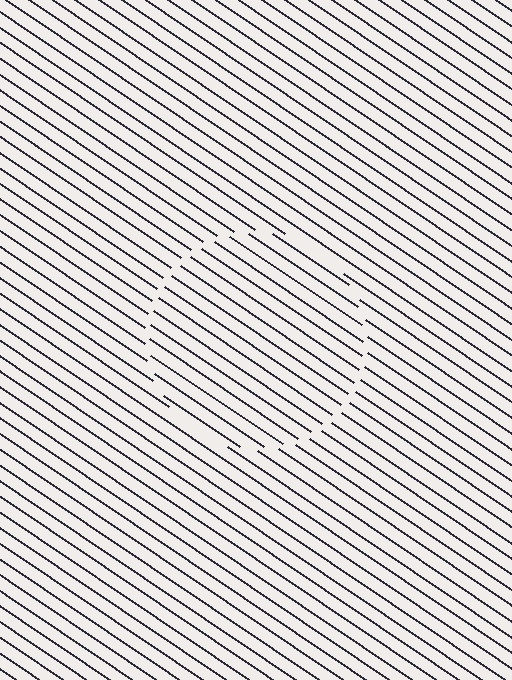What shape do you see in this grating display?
An illusory circle. The interior of the shape contains the same grating, shifted by half a period — the contour is defined by the phase discontinuity where line-ends from the inner and outer gratings abut.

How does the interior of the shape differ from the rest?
The interior of the shape contains the same grating, shifted by half a period — the contour is defined by the phase discontinuity where line-ends from the inner and outer gratings abut.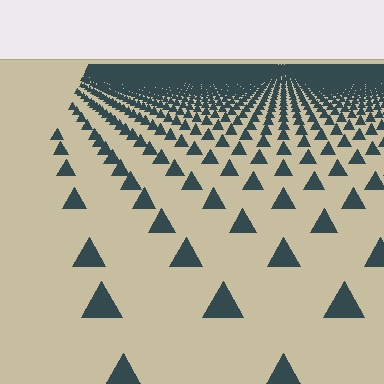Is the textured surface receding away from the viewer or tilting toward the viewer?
The surface is receding away from the viewer. Texture elements get smaller and denser toward the top.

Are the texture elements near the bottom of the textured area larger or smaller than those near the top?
Larger. Near the bottom, elements are closer to the viewer and appear at a bigger on-screen size.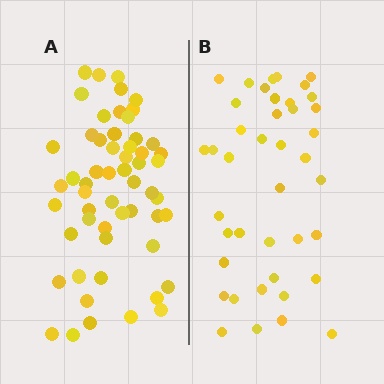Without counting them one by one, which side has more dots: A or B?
Region A (the left region) has more dots.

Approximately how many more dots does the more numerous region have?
Region A has approximately 15 more dots than region B.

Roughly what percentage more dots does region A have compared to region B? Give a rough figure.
About 35% more.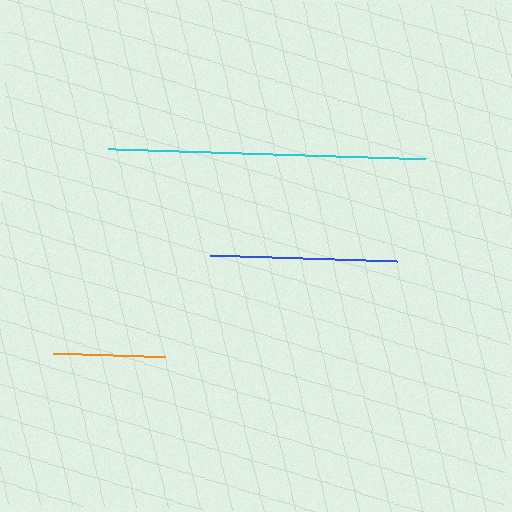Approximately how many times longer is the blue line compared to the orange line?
The blue line is approximately 1.7 times the length of the orange line.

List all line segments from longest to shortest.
From longest to shortest: cyan, blue, orange.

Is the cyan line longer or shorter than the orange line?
The cyan line is longer than the orange line.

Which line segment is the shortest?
The orange line is the shortest at approximately 112 pixels.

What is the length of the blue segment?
The blue segment is approximately 186 pixels long.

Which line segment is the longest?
The cyan line is the longest at approximately 317 pixels.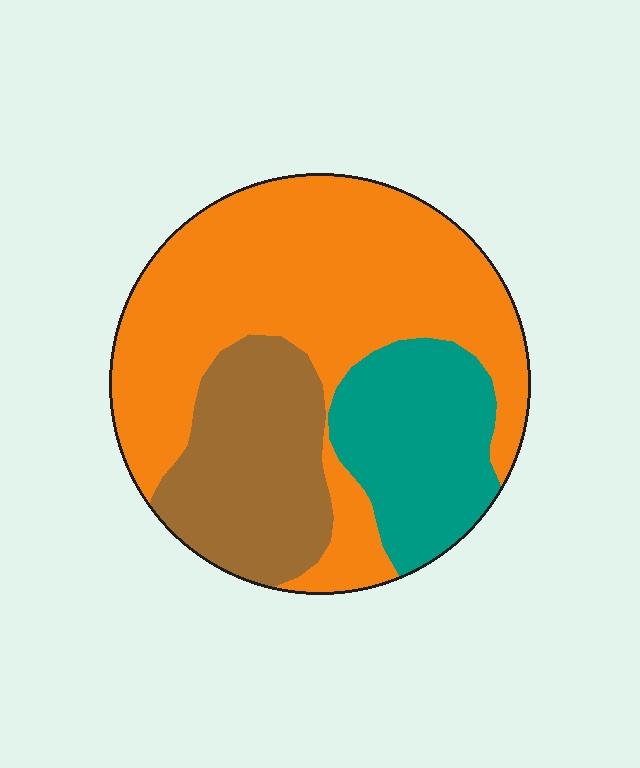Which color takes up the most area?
Orange, at roughly 55%.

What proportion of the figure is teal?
Teal covers roughly 20% of the figure.